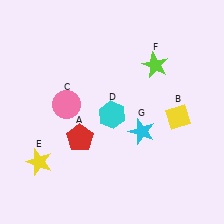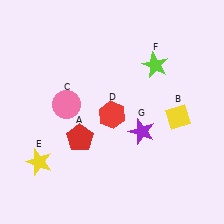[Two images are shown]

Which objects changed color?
D changed from cyan to red. G changed from cyan to purple.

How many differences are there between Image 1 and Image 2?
There are 2 differences between the two images.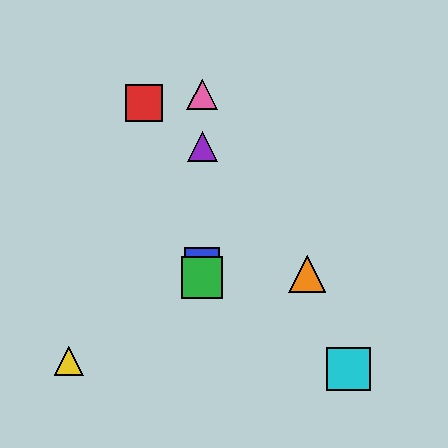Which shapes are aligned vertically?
The blue square, the green square, the purple triangle, the pink triangle are aligned vertically.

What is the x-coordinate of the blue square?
The blue square is at x≈202.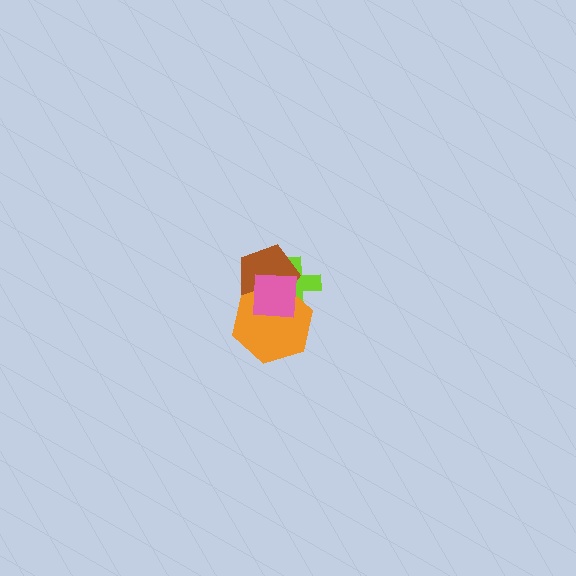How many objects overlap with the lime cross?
3 objects overlap with the lime cross.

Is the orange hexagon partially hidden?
Yes, it is partially covered by another shape.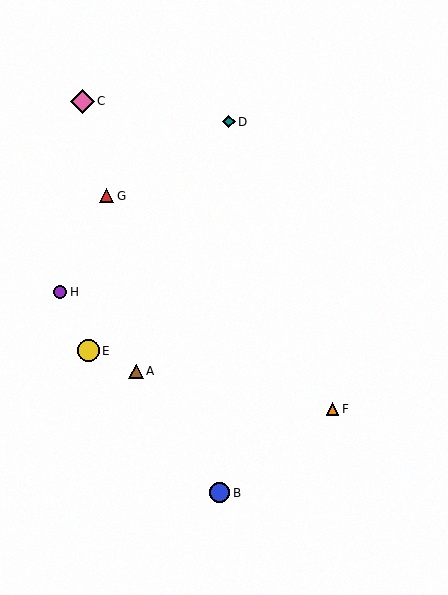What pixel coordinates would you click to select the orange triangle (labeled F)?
Click at (333, 409) to select the orange triangle F.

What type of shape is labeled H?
Shape H is a purple circle.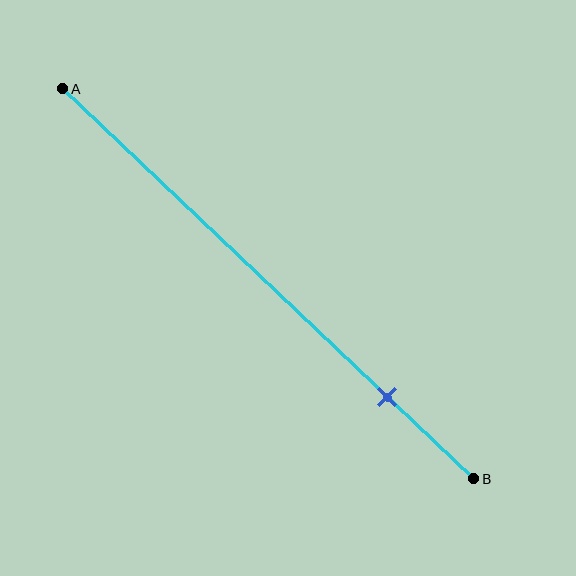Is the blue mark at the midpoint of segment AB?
No, the mark is at about 80% from A, not at the 50% midpoint.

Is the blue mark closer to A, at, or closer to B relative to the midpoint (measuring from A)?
The blue mark is closer to point B than the midpoint of segment AB.